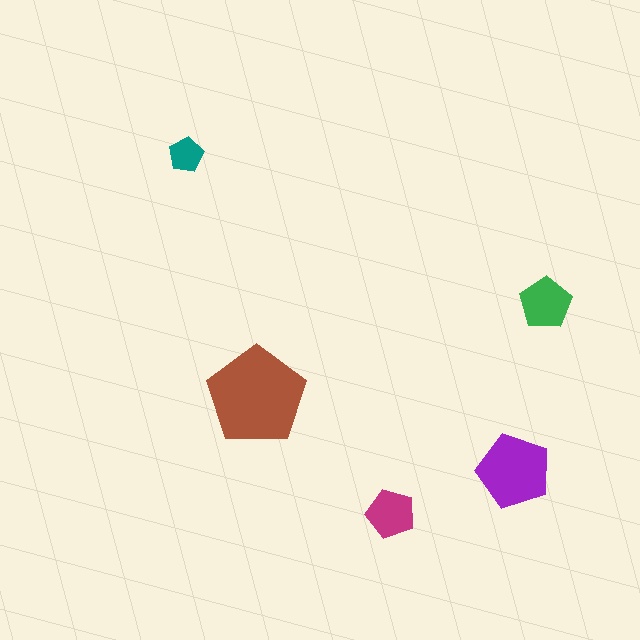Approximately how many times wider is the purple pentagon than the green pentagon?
About 1.5 times wider.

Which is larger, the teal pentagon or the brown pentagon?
The brown one.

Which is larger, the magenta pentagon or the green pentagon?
The green one.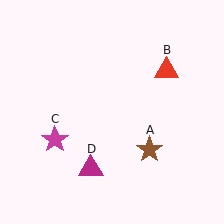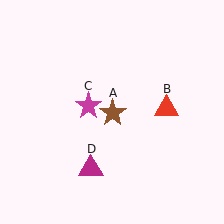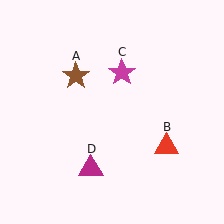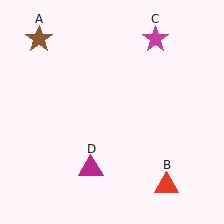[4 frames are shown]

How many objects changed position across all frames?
3 objects changed position: brown star (object A), red triangle (object B), magenta star (object C).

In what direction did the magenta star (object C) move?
The magenta star (object C) moved up and to the right.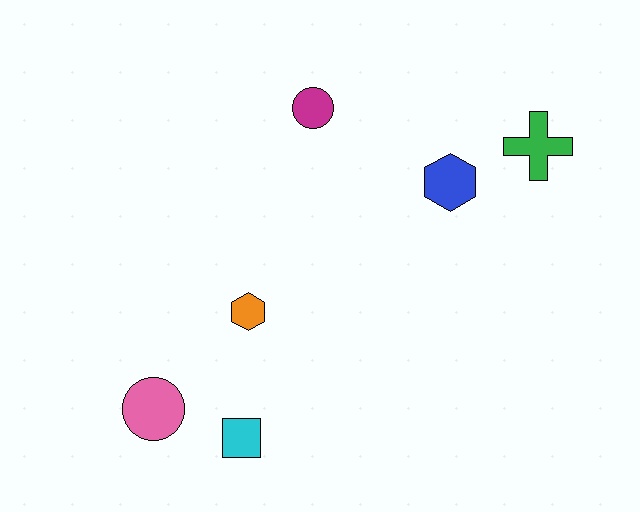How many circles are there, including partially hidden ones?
There are 2 circles.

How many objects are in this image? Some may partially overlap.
There are 6 objects.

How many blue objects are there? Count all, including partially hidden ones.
There is 1 blue object.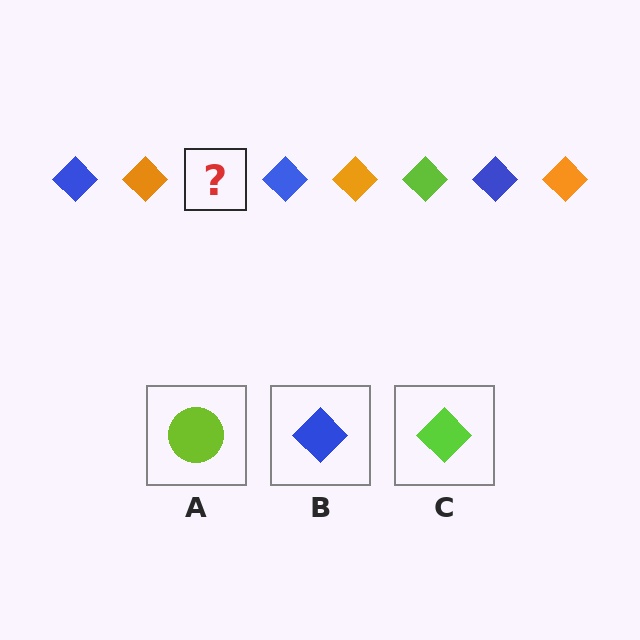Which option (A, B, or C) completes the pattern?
C.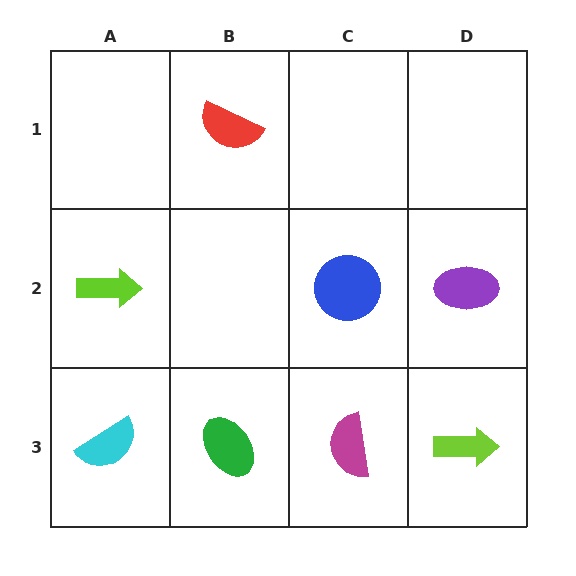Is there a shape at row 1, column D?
No, that cell is empty.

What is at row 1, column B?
A red semicircle.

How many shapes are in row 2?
3 shapes.